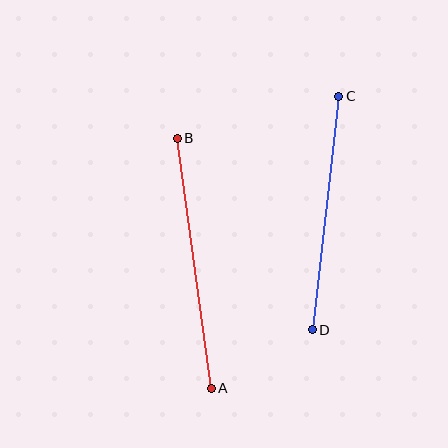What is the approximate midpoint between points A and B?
The midpoint is at approximately (194, 263) pixels.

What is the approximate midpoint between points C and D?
The midpoint is at approximately (326, 213) pixels.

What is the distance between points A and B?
The distance is approximately 253 pixels.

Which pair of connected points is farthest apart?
Points A and B are farthest apart.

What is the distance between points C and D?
The distance is approximately 235 pixels.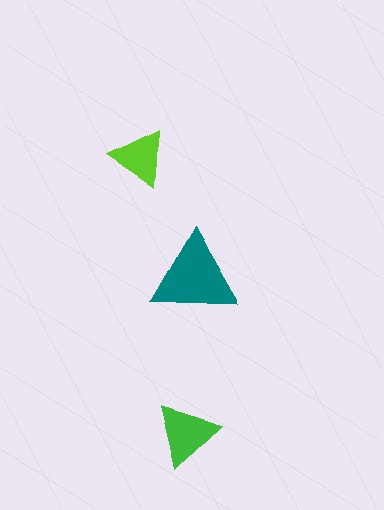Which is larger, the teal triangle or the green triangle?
The teal one.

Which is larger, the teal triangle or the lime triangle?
The teal one.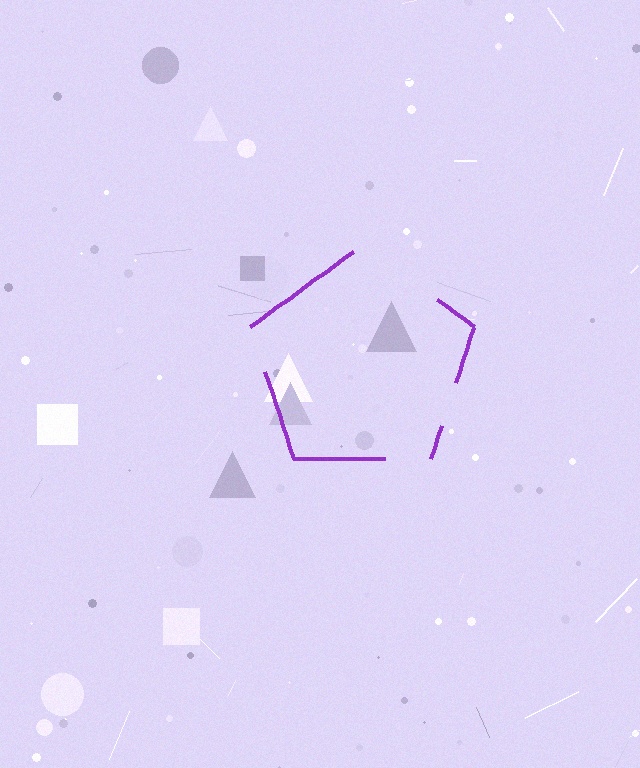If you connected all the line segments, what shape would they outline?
They would outline a pentagon.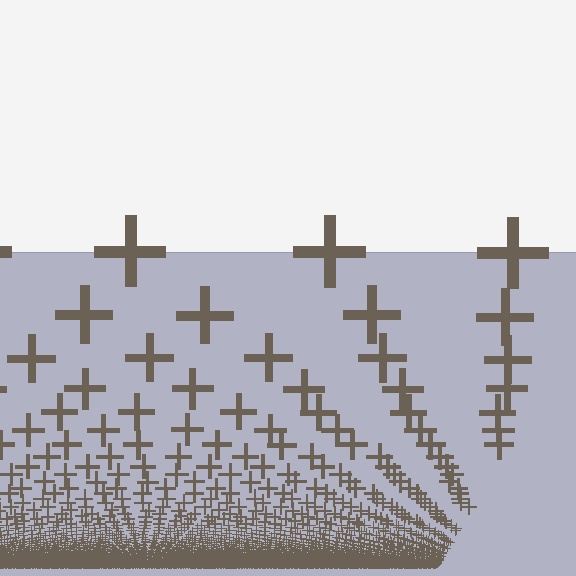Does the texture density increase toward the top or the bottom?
Density increases toward the bottom.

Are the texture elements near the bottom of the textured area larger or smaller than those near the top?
Smaller. The gradient is inverted — elements near the bottom are smaller and denser.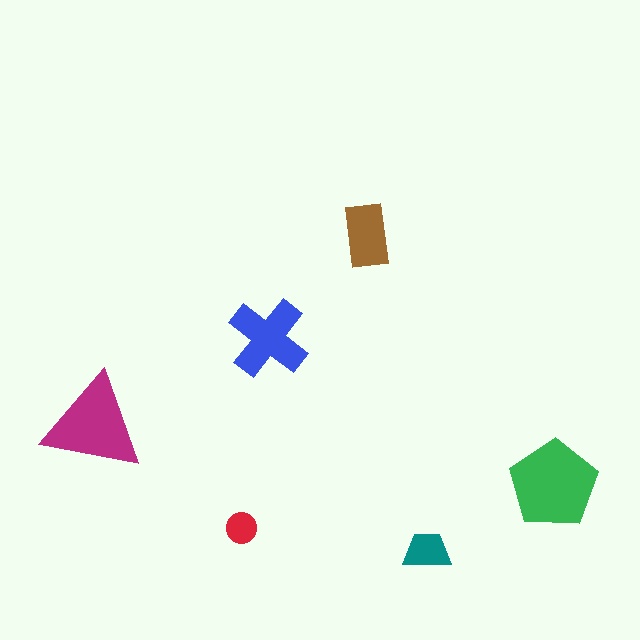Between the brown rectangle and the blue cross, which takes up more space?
The blue cross.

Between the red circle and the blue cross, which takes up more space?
The blue cross.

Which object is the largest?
The green pentagon.